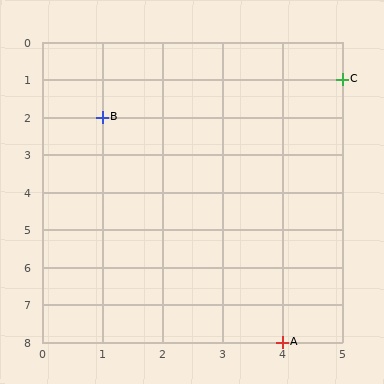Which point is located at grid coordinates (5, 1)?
Point C is at (5, 1).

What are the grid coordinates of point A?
Point A is at grid coordinates (4, 8).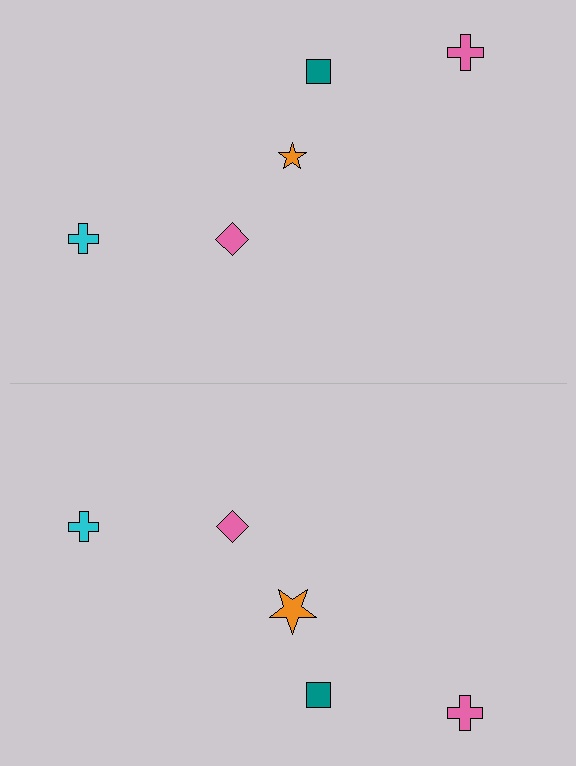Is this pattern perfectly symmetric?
No, the pattern is not perfectly symmetric. The orange star on the bottom side has a different size than its mirror counterpart.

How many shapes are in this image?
There are 10 shapes in this image.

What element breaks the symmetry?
The orange star on the bottom side has a different size than its mirror counterpart.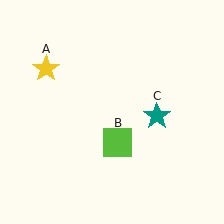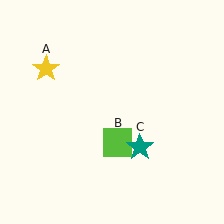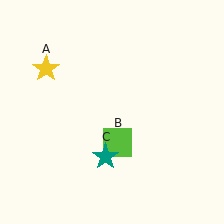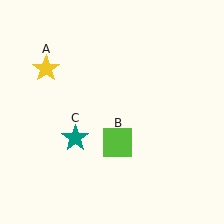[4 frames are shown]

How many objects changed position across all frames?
1 object changed position: teal star (object C).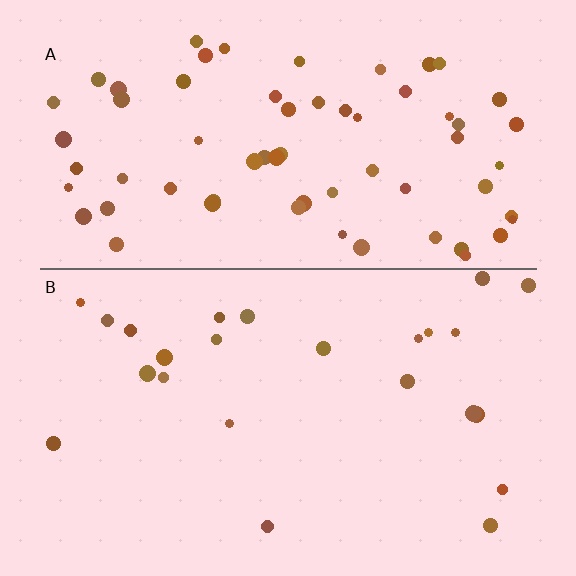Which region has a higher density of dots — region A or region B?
A (the top).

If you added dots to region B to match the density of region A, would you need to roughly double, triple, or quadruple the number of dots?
Approximately triple.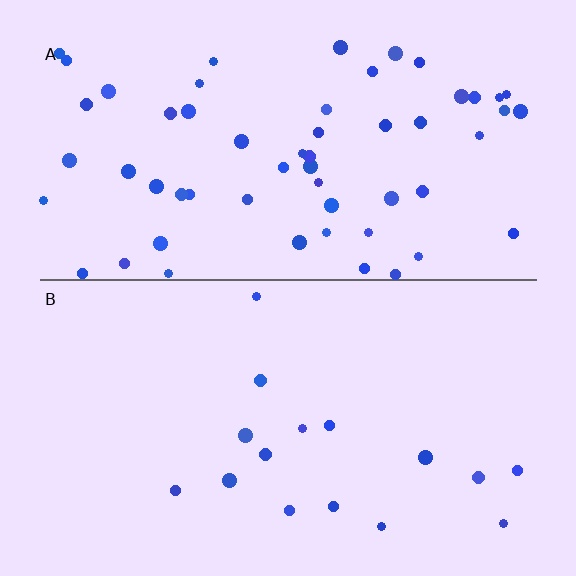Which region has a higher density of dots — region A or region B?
A (the top).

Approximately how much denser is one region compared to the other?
Approximately 3.6× — region A over region B.